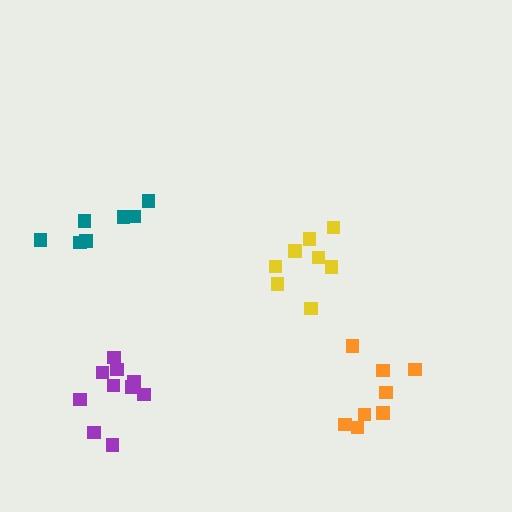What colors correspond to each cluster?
The clusters are colored: teal, yellow, orange, purple.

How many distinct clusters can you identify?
There are 4 distinct clusters.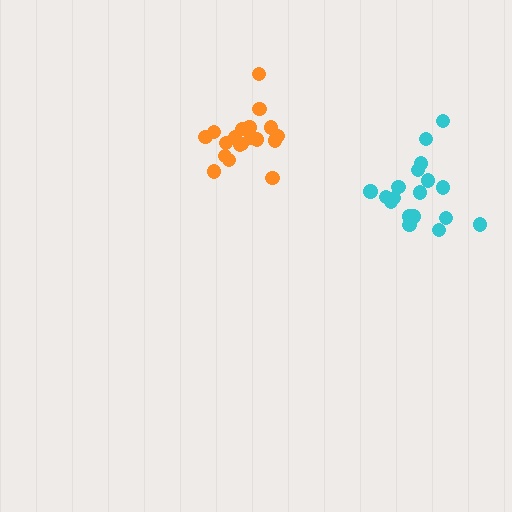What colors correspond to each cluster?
The clusters are colored: orange, cyan.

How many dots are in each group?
Group 1: 19 dots, Group 2: 18 dots (37 total).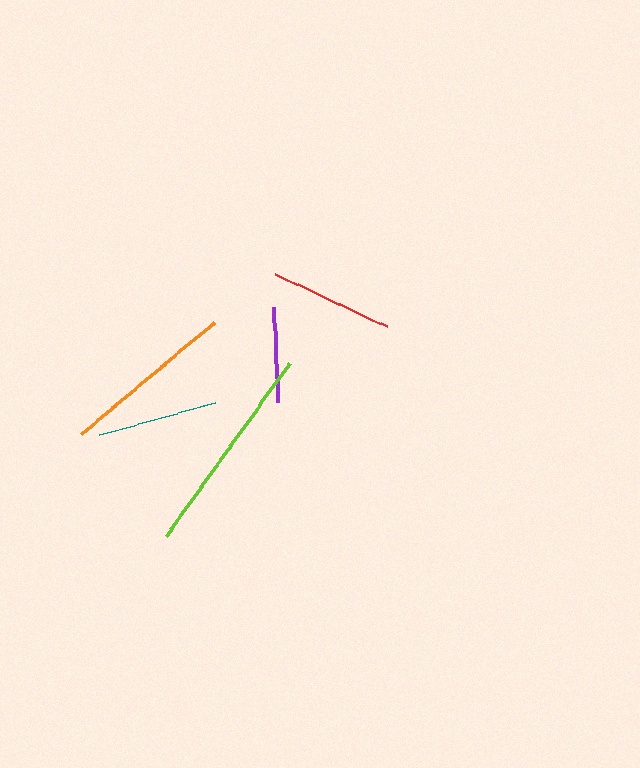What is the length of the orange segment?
The orange segment is approximately 174 pixels long.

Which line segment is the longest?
The lime line is the longest at approximately 213 pixels.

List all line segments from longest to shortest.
From longest to shortest: lime, orange, red, teal, purple.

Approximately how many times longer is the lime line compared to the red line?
The lime line is approximately 1.7 times the length of the red line.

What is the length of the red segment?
The red segment is approximately 123 pixels long.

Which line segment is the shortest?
The purple line is the shortest at approximately 94 pixels.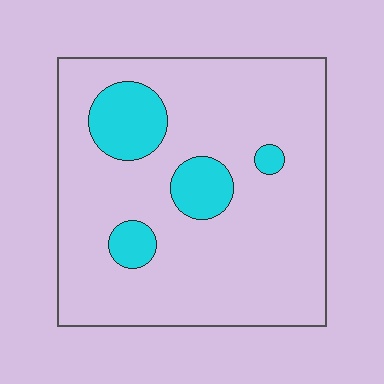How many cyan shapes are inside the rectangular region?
4.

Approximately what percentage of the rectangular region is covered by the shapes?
Approximately 15%.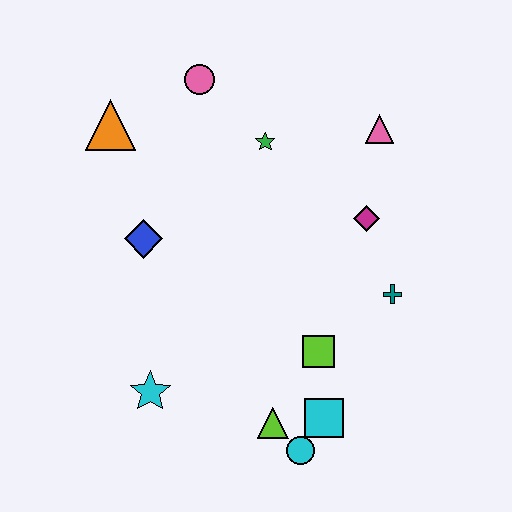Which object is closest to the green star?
The pink circle is closest to the green star.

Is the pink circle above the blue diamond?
Yes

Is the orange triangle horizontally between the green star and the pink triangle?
No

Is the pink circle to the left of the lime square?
Yes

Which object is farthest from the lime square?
The orange triangle is farthest from the lime square.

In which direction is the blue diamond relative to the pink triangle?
The blue diamond is to the left of the pink triangle.